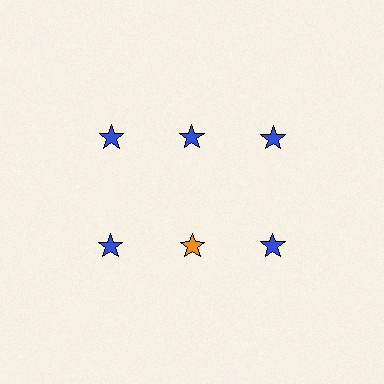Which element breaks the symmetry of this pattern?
The orange star in the second row, second from left column breaks the symmetry. All other shapes are blue stars.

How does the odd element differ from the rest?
It has a different color: orange instead of blue.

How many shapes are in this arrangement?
There are 6 shapes arranged in a grid pattern.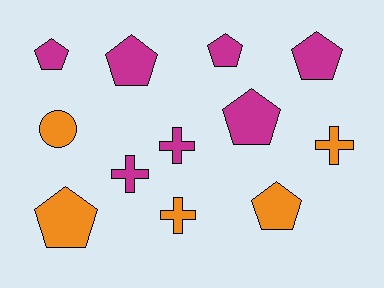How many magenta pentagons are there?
There are 5 magenta pentagons.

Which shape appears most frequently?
Pentagon, with 7 objects.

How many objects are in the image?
There are 12 objects.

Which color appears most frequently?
Magenta, with 7 objects.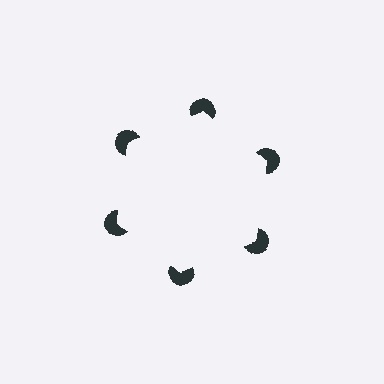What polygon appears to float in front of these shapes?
An illusory hexagon — its edges are inferred from the aligned wedge cuts in the pac-man discs, not physically drawn.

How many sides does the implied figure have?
6 sides.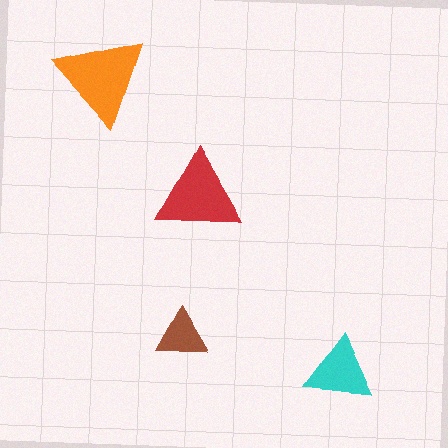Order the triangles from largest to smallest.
the orange one, the red one, the cyan one, the brown one.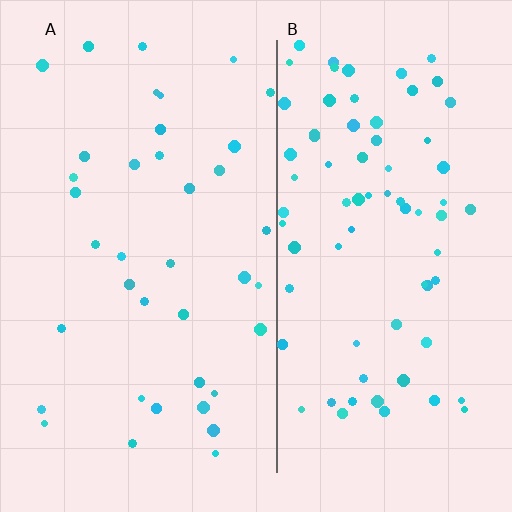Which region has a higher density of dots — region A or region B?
B (the right).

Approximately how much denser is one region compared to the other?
Approximately 2.0× — region B over region A.